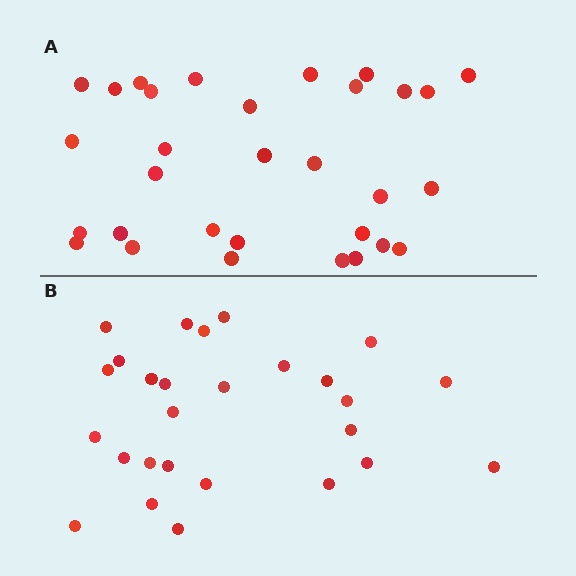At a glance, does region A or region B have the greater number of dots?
Region A (the top region) has more dots.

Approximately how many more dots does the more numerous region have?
Region A has about 4 more dots than region B.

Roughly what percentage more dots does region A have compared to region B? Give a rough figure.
About 15% more.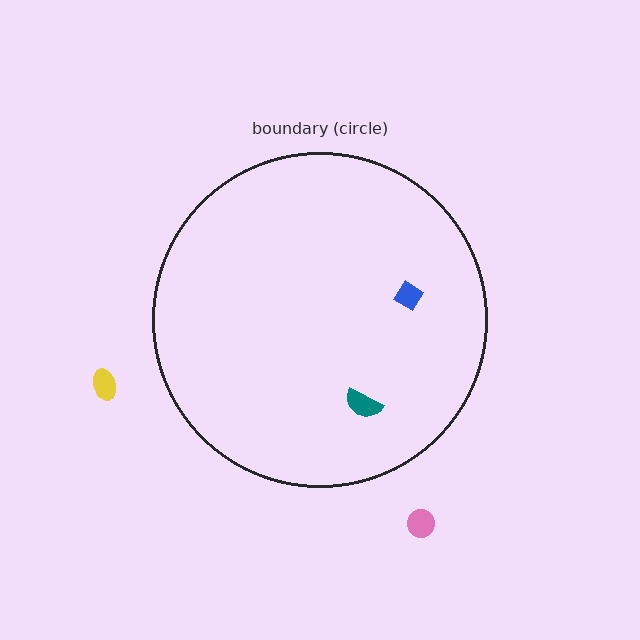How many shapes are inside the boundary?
2 inside, 2 outside.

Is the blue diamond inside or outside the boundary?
Inside.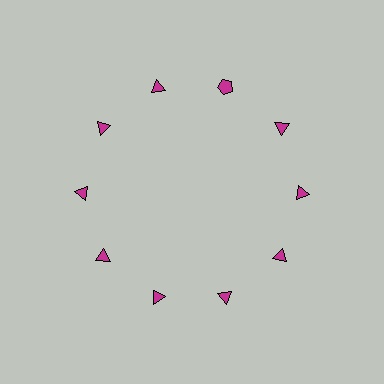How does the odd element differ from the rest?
It has a different shape: pentagon instead of triangle.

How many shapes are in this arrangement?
There are 10 shapes arranged in a ring pattern.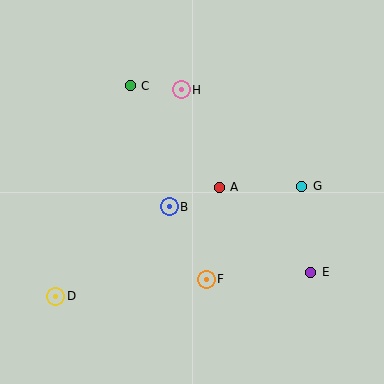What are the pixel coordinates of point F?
Point F is at (206, 279).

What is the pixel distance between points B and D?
The distance between B and D is 145 pixels.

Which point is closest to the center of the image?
Point B at (169, 207) is closest to the center.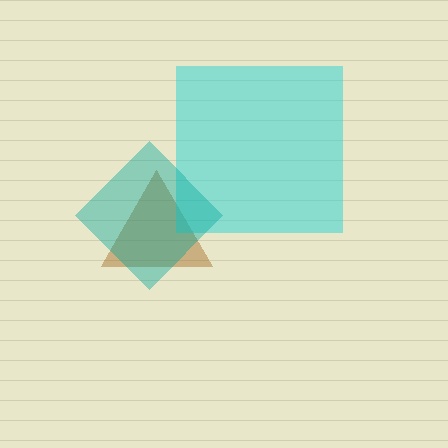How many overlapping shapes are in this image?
There are 3 overlapping shapes in the image.